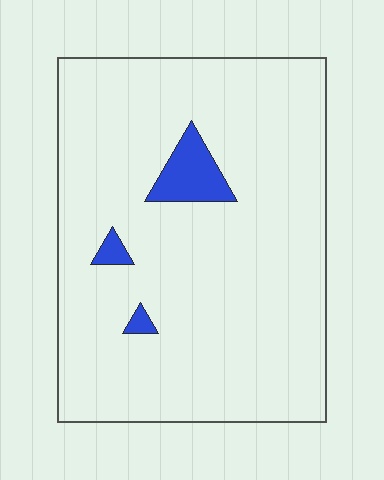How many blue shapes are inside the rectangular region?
3.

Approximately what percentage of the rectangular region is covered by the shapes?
Approximately 5%.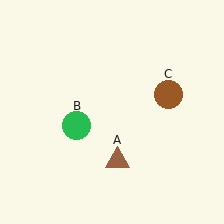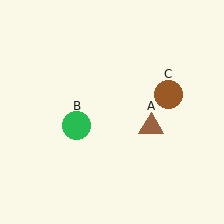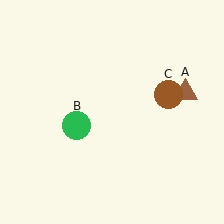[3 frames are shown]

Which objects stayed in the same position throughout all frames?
Green circle (object B) and brown circle (object C) remained stationary.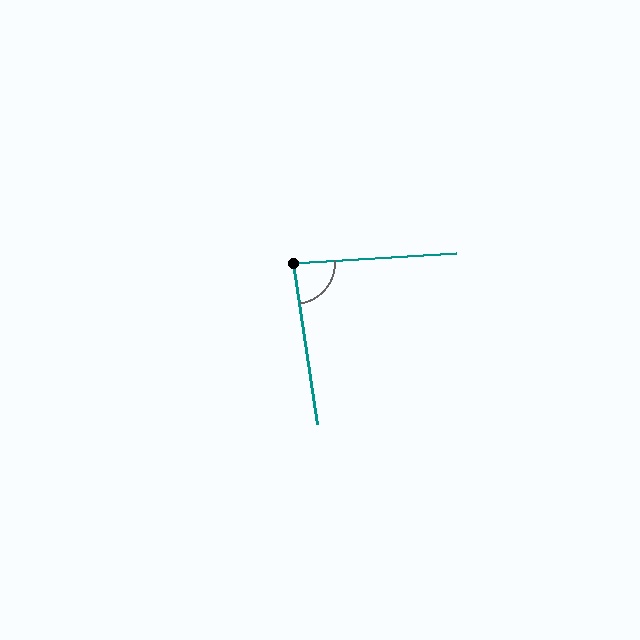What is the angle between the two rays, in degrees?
Approximately 85 degrees.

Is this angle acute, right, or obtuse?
It is approximately a right angle.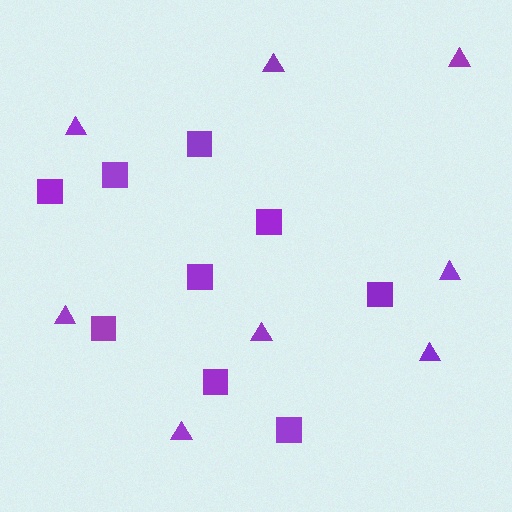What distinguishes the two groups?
There are 2 groups: one group of triangles (8) and one group of squares (9).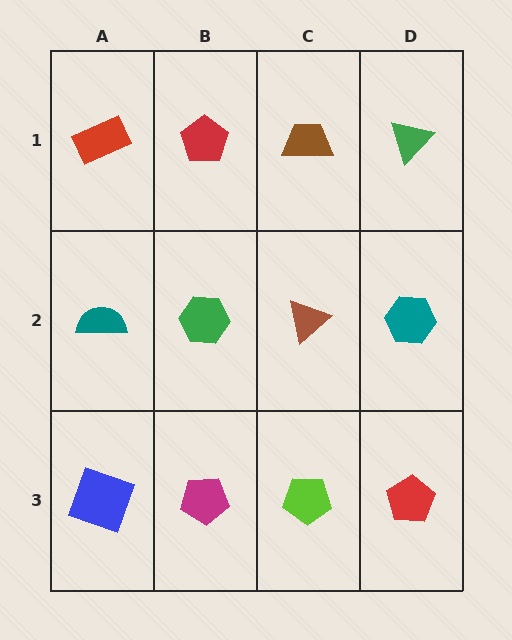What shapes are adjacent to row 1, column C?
A brown triangle (row 2, column C), a red pentagon (row 1, column B), a green triangle (row 1, column D).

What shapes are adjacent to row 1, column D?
A teal hexagon (row 2, column D), a brown trapezoid (row 1, column C).